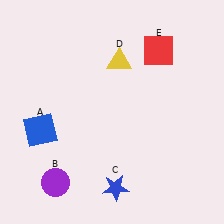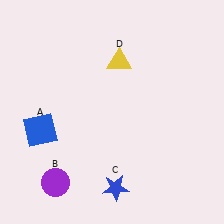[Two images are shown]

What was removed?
The red square (E) was removed in Image 2.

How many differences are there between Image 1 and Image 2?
There is 1 difference between the two images.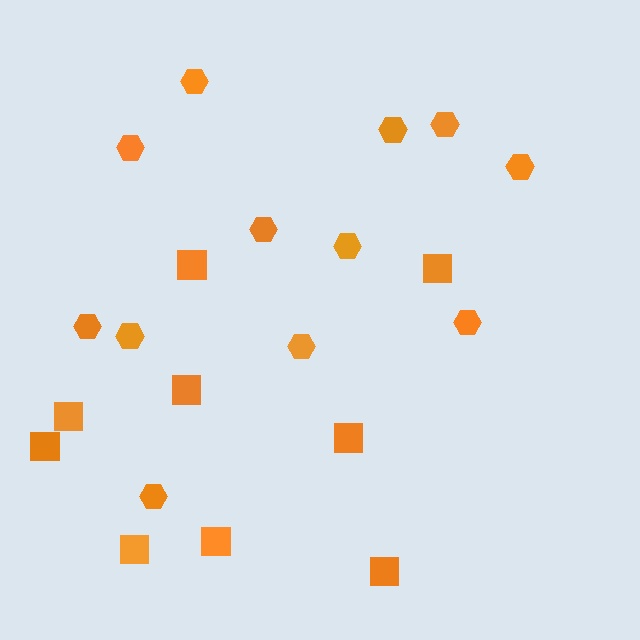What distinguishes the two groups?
There are 2 groups: one group of squares (9) and one group of hexagons (12).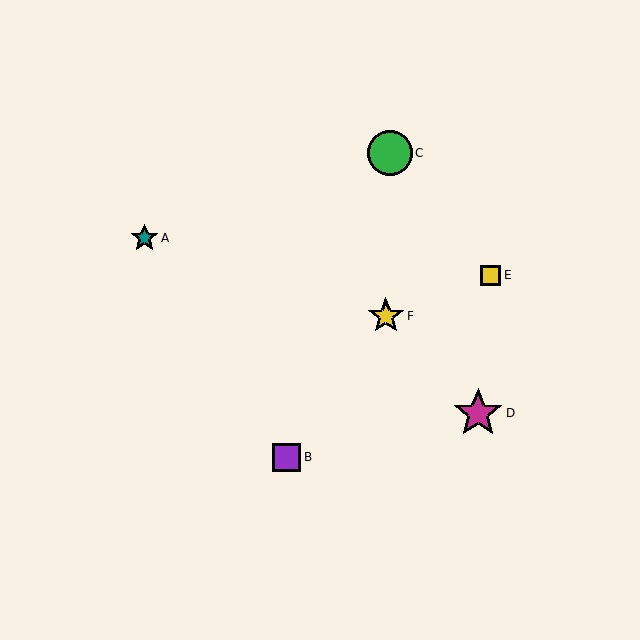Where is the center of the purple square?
The center of the purple square is at (286, 457).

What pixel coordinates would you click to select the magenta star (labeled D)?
Click at (478, 413) to select the magenta star D.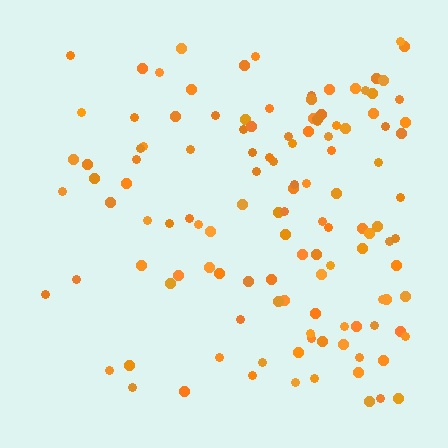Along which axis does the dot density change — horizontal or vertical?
Horizontal.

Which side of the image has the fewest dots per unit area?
The left.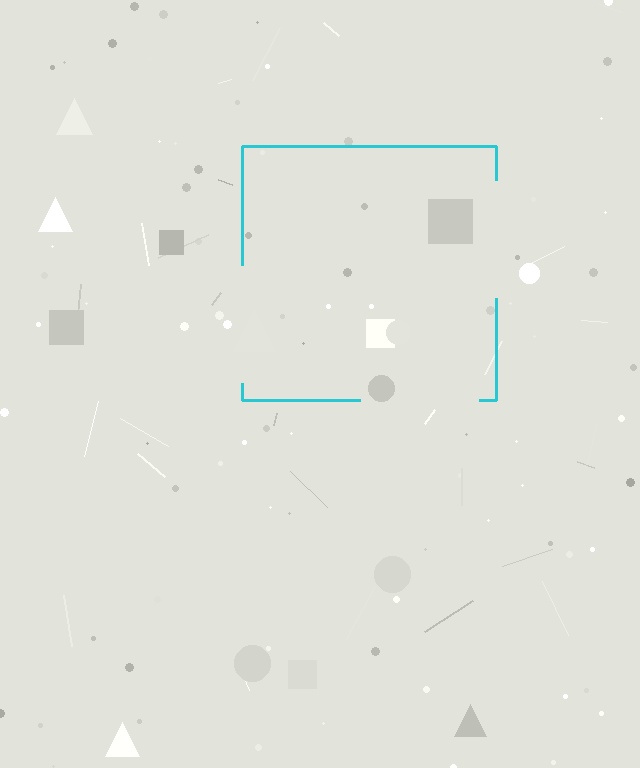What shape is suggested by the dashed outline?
The dashed outline suggests a square.